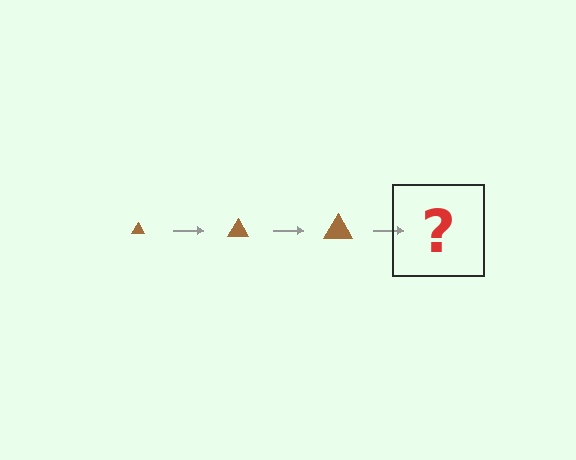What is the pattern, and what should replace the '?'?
The pattern is that the triangle gets progressively larger each step. The '?' should be a brown triangle, larger than the previous one.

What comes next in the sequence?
The next element should be a brown triangle, larger than the previous one.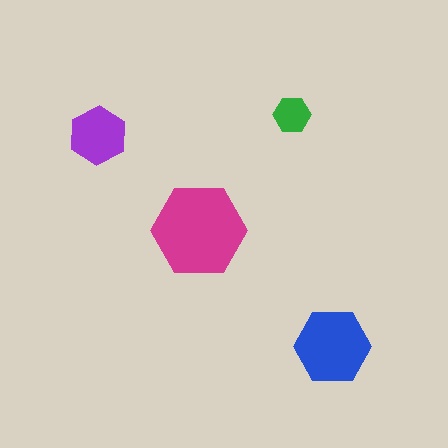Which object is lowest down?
The blue hexagon is bottommost.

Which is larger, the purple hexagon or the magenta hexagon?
The magenta one.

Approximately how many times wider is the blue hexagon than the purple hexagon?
About 1.5 times wider.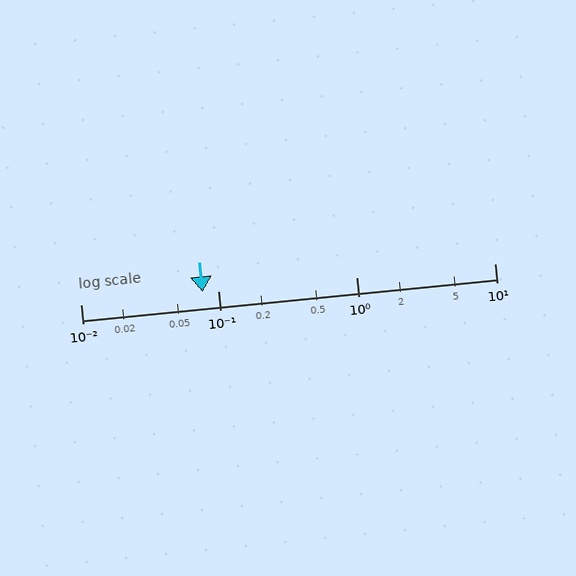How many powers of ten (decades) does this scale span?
The scale spans 3 decades, from 0.01 to 10.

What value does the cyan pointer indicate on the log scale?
The pointer indicates approximately 0.076.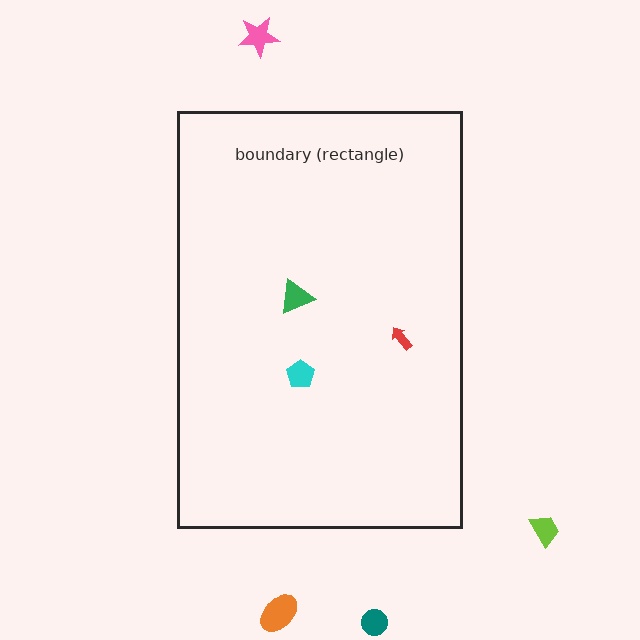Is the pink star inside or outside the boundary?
Outside.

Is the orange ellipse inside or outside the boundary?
Outside.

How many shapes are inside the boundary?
3 inside, 4 outside.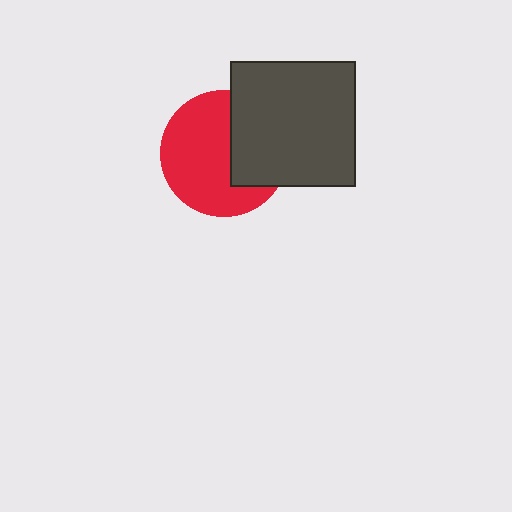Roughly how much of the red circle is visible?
About half of it is visible (roughly 63%).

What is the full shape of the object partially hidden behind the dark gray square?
The partially hidden object is a red circle.